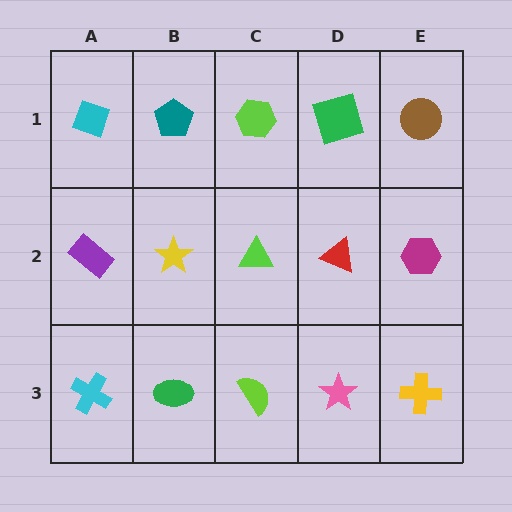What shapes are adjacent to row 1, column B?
A yellow star (row 2, column B), a cyan diamond (row 1, column A), a lime hexagon (row 1, column C).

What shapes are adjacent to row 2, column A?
A cyan diamond (row 1, column A), a cyan cross (row 3, column A), a yellow star (row 2, column B).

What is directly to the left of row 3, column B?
A cyan cross.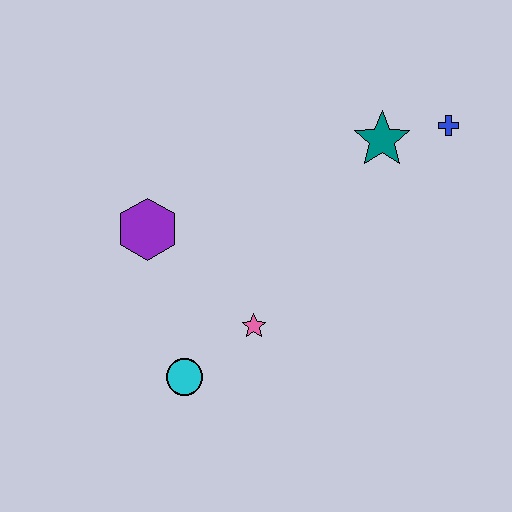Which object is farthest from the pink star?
The blue cross is farthest from the pink star.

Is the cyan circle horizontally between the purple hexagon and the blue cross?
Yes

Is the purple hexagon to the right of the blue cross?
No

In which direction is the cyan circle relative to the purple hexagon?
The cyan circle is below the purple hexagon.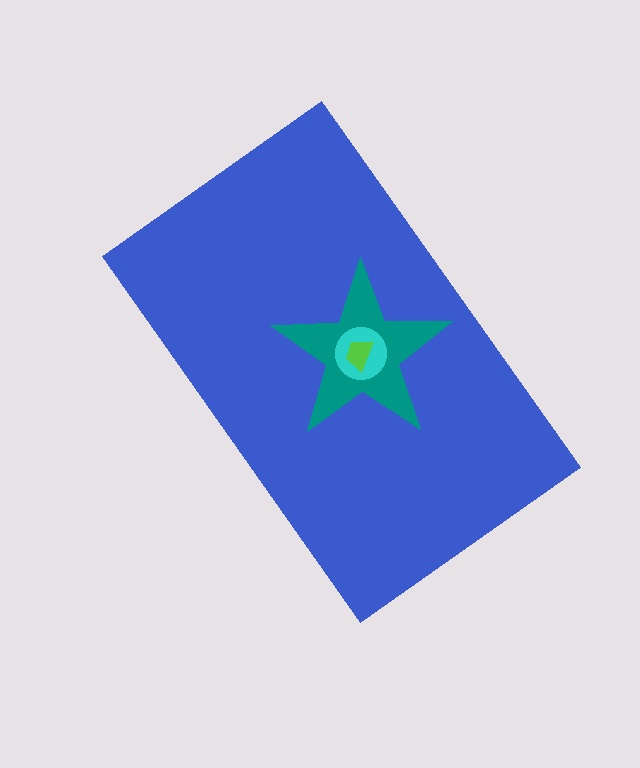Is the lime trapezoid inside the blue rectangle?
Yes.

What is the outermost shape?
The blue rectangle.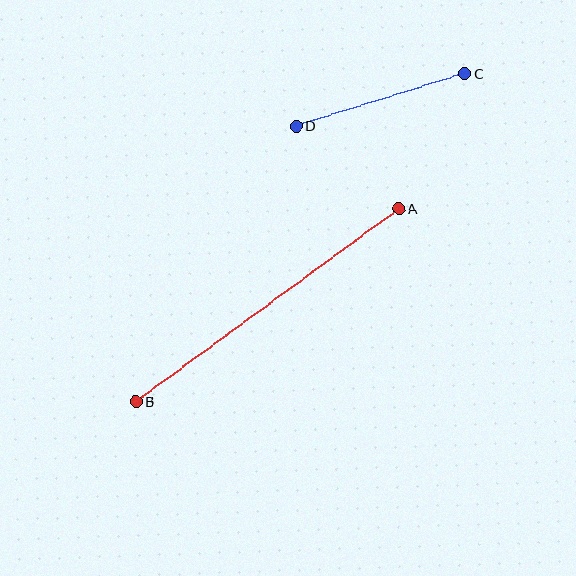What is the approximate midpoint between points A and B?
The midpoint is at approximately (267, 306) pixels.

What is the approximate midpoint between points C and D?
The midpoint is at approximately (380, 100) pixels.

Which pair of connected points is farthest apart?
Points A and B are farthest apart.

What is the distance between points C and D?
The distance is approximately 176 pixels.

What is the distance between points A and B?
The distance is approximately 326 pixels.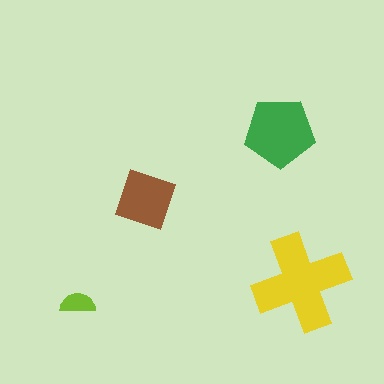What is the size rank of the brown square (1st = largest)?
3rd.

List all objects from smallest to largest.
The lime semicircle, the brown square, the green pentagon, the yellow cross.